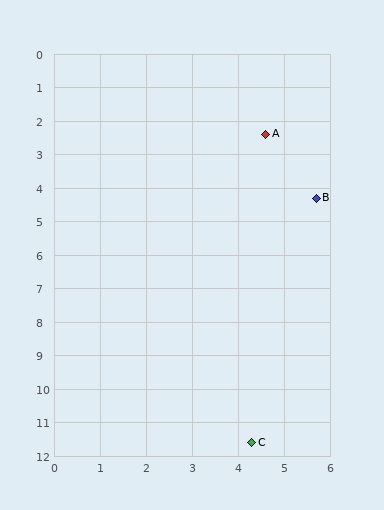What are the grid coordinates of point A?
Point A is at approximately (4.6, 2.4).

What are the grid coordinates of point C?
Point C is at approximately (4.3, 11.6).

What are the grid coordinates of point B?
Point B is at approximately (5.7, 4.3).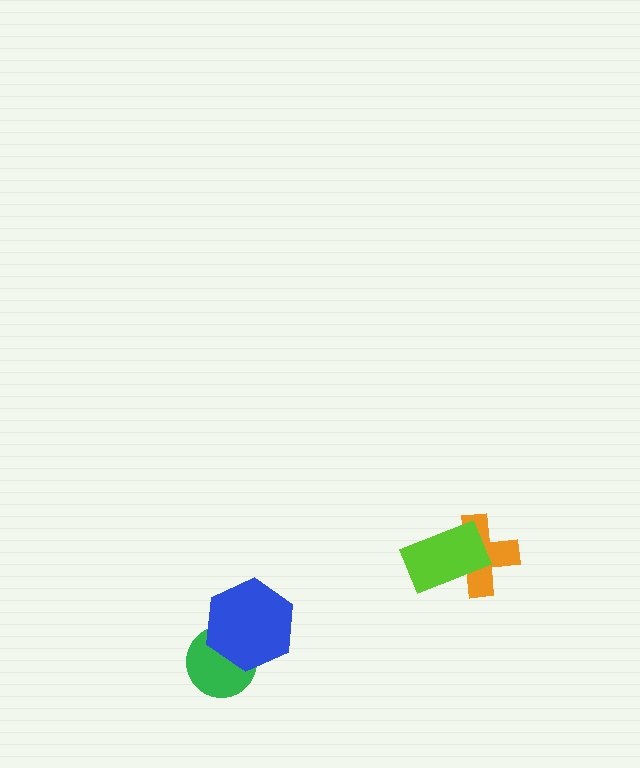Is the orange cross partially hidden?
Yes, it is partially covered by another shape.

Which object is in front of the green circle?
The blue hexagon is in front of the green circle.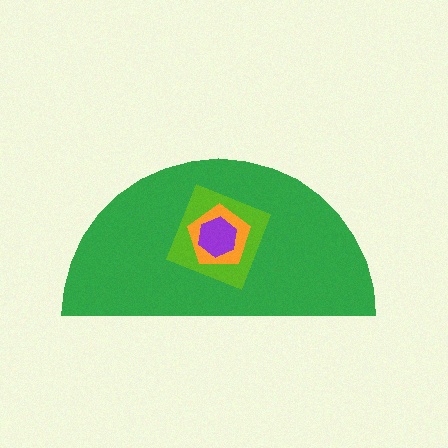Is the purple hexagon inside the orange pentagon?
Yes.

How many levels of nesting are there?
4.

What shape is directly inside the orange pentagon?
The purple hexagon.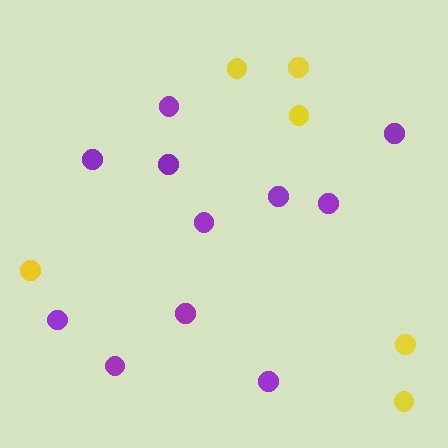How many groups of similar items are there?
There are 2 groups: one group of purple circles (11) and one group of yellow circles (6).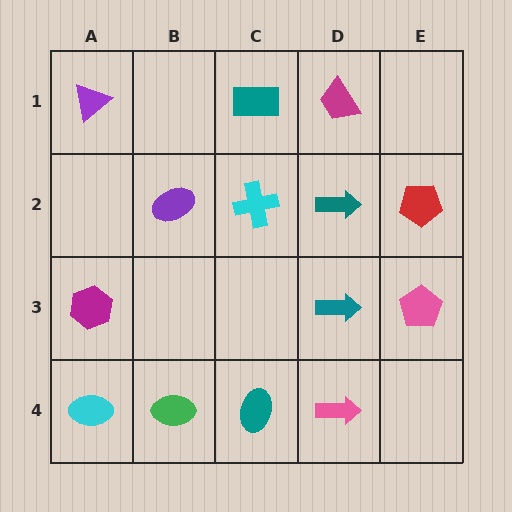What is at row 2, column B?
A purple ellipse.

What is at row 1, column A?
A purple triangle.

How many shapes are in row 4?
4 shapes.